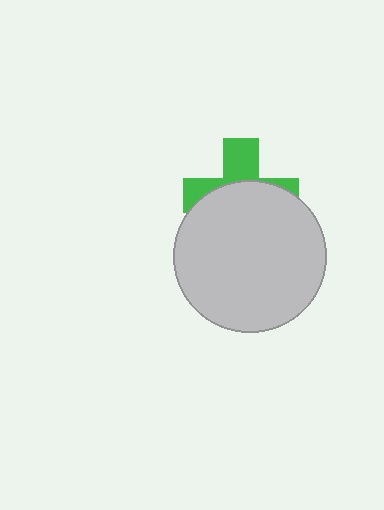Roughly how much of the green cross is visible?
A small part of it is visible (roughly 39%).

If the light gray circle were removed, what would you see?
You would see the complete green cross.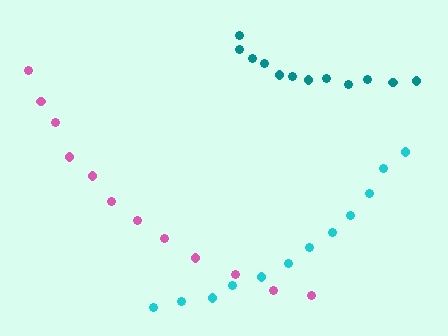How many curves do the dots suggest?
There are 3 distinct paths.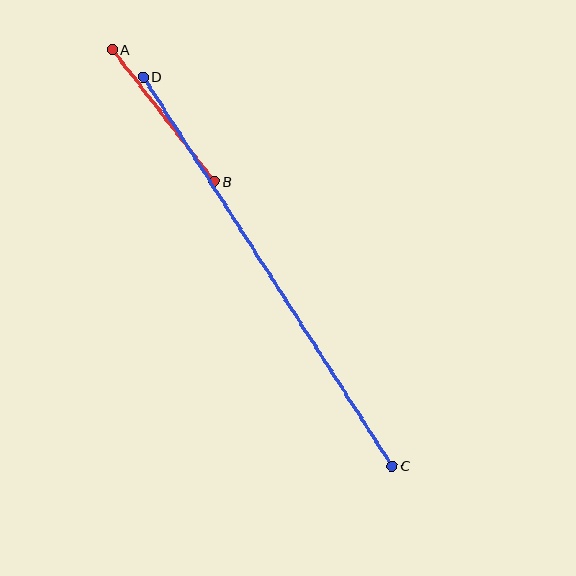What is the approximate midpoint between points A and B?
The midpoint is at approximately (163, 115) pixels.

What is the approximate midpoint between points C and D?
The midpoint is at approximately (267, 272) pixels.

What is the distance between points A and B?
The distance is approximately 167 pixels.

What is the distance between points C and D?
The distance is approximately 462 pixels.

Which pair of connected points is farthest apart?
Points C and D are farthest apart.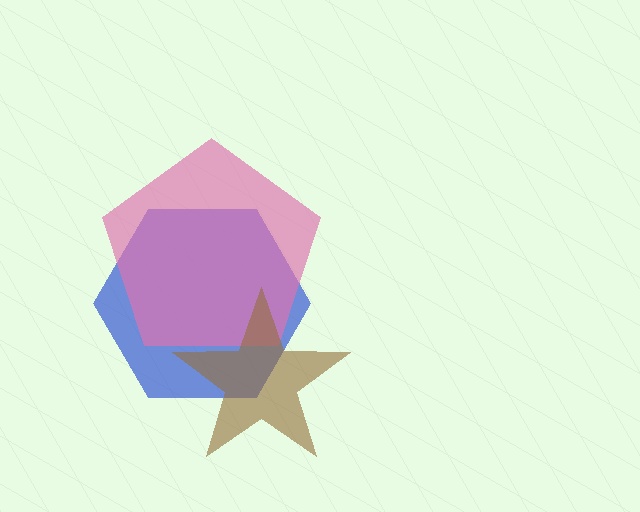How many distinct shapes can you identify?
There are 3 distinct shapes: a blue hexagon, a pink pentagon, a brown star.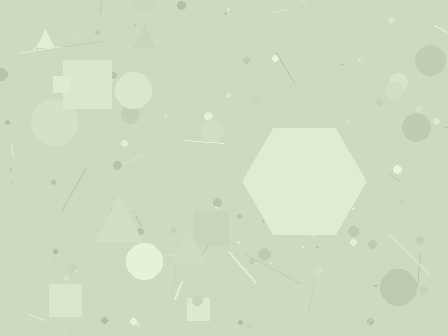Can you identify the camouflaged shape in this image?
The camouflaged shape is a hexagon.